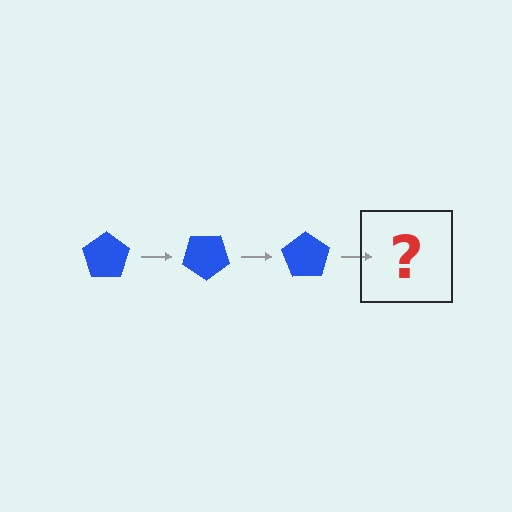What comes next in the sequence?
The next element should be a blue pentagon rotated 105 degrees.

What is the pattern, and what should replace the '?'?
The pattern is that the pentagon rotates 35 degrees each step. The '?' should be a blue pentagon rotated 105 degrees.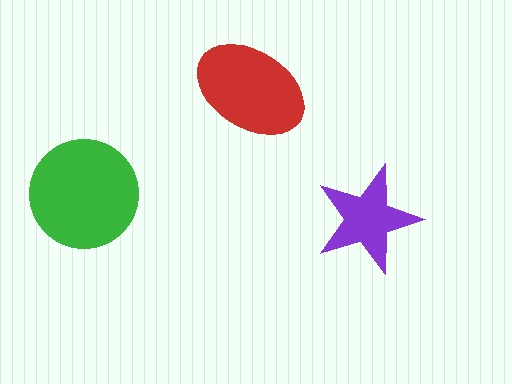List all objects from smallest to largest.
The purple star, the red ellipse, the green circle.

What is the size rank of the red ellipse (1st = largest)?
2nd.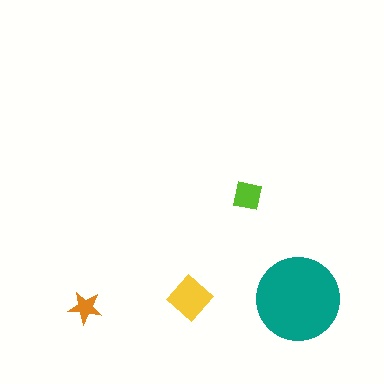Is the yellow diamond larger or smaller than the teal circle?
Smaller.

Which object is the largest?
The teal circle.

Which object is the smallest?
The orange star.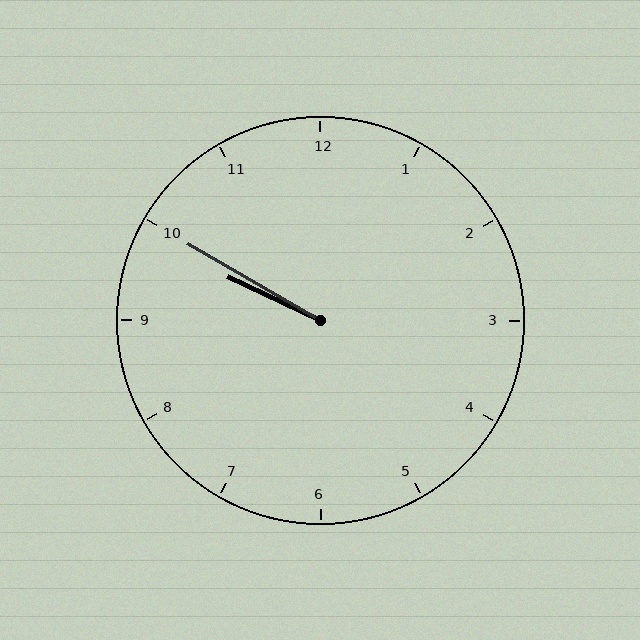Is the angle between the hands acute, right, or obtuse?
It is acute.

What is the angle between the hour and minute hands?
Approximately 5 degrees.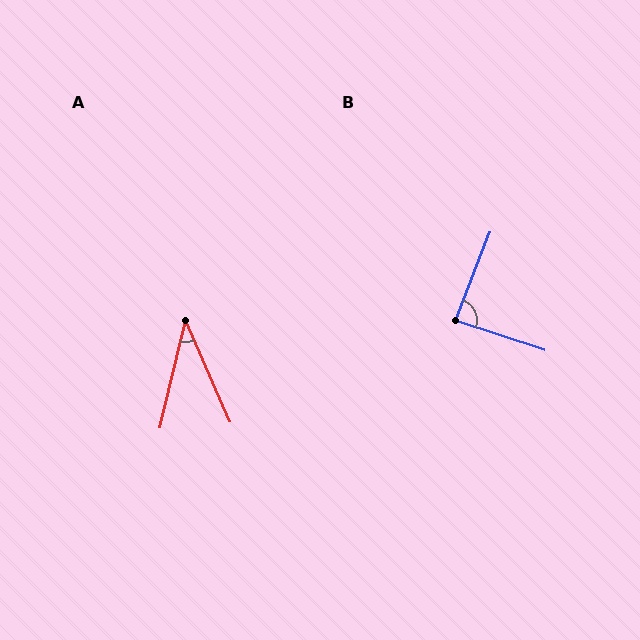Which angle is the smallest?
A, at approximately 37 degrees.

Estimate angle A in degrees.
Approximately 37 degrees.